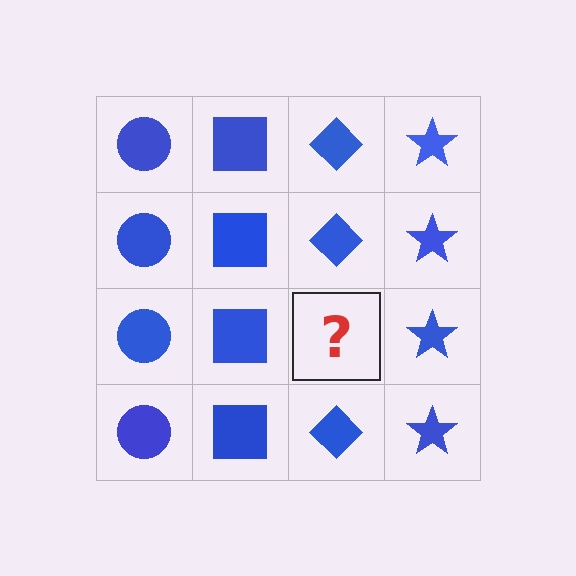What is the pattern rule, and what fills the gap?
The rule is that each column has a consistent shape. The gap should be filled with a blue diamond.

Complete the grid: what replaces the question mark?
The question mark should be replaced with a blue diamond.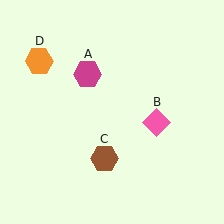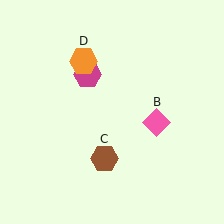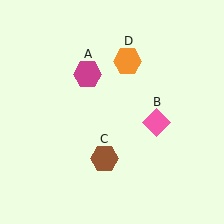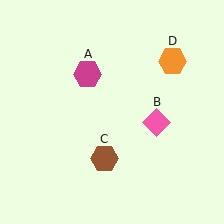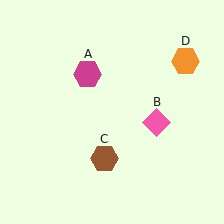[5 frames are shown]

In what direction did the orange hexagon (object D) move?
The orange hexagon (object D) moved right.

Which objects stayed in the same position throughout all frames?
Magenta hexagon (object A) and pink diamond (object B) and brown hexagon (object C) remained stationary.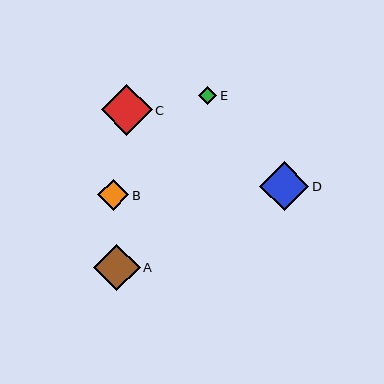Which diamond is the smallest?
Diamond E is the smallest with a size of approximately 18 pixels.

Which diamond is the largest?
Diamond C is the largest with a size of approximately 50 pixels.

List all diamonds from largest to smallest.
From largest to smallest: C, D, A, B, E.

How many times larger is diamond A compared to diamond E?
Diamond A is approximately 2.5 times the size of diamond E.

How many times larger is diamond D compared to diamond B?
Diamond D is approximately 1.6 times the size of diamond B.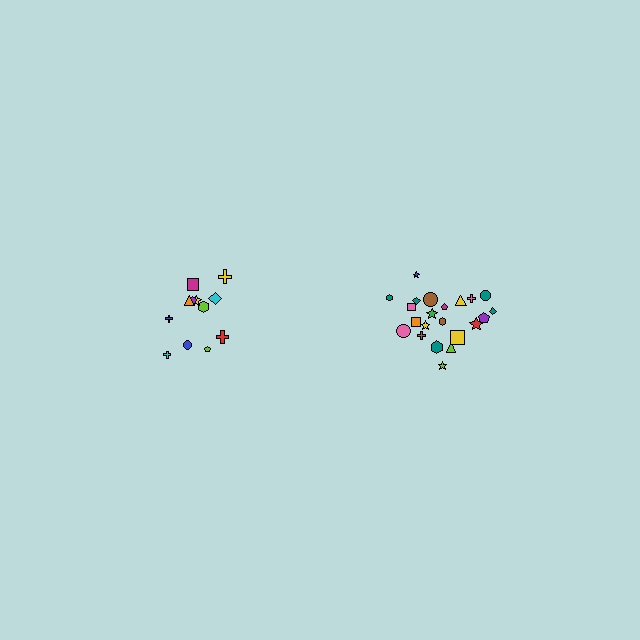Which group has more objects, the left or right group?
The right group.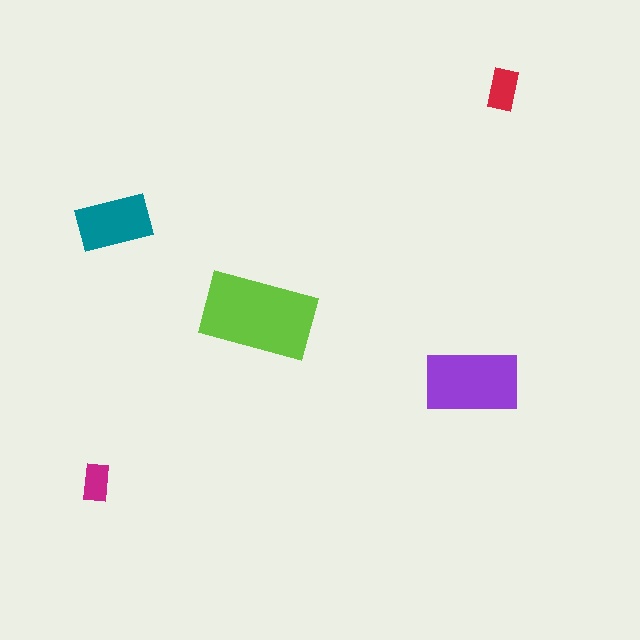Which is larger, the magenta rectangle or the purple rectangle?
The purple one.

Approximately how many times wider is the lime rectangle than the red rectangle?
About 2.5 times wider.